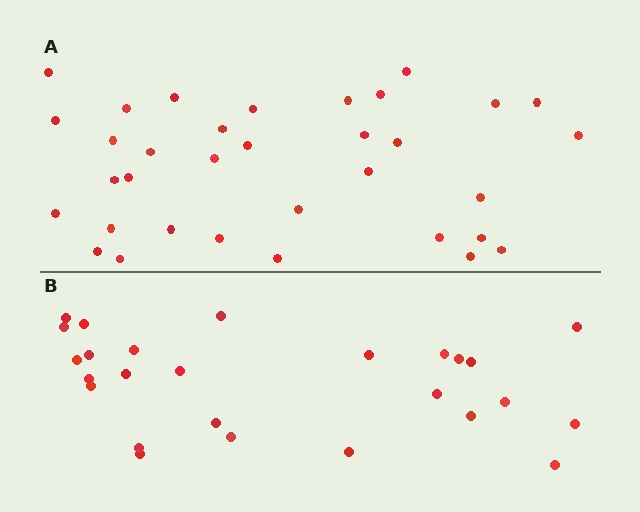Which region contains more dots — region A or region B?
Region A (the top region) has more dots.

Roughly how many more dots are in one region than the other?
Region A has roughly 8 or so more dots than region B.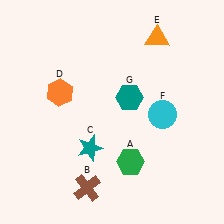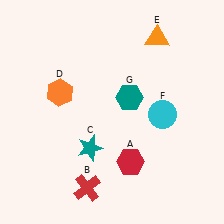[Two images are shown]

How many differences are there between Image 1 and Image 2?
There are 2 differences between the two images.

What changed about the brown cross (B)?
In Image 1, B is brown. In Image 2, it changed to red.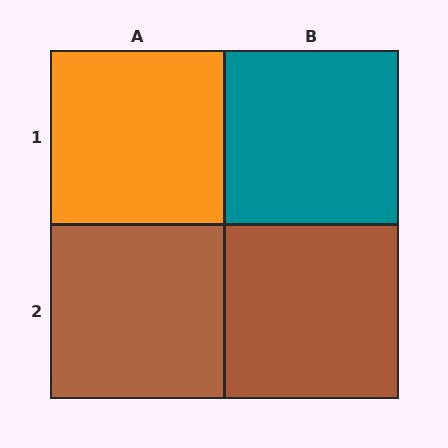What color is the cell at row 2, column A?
Brown.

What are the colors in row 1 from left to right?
Orange, teal.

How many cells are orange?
1 cell is orange.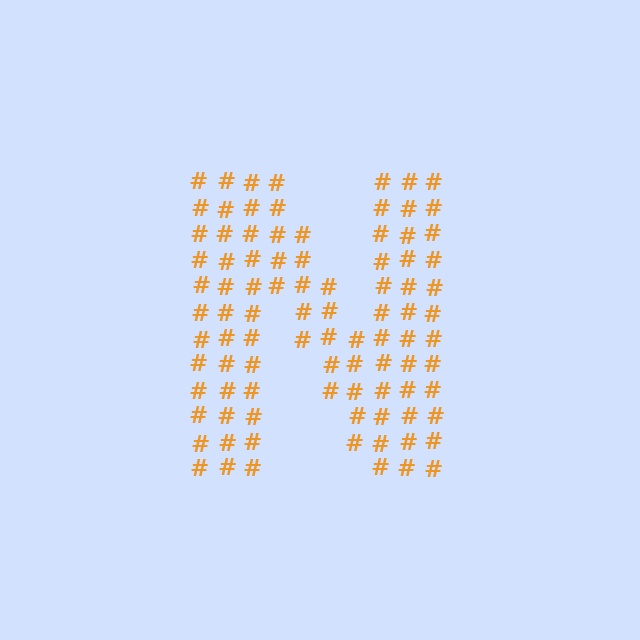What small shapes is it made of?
It is made of small hash symbols.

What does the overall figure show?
The overall figure shows the letter N.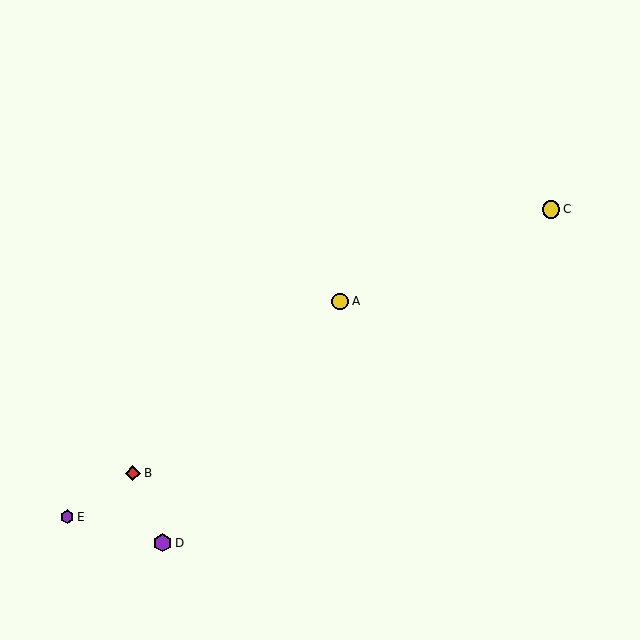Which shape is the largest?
The purple hexagon (labeled D) is the largest.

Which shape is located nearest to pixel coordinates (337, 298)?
The yellow circle (labeled A) at (340, 301) is nearest to that location.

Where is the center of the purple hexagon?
The center of the purple hexagon is at (163, 543).